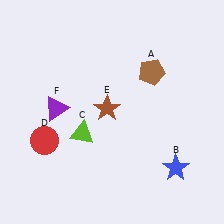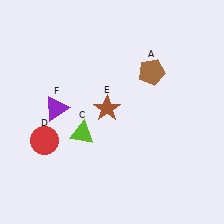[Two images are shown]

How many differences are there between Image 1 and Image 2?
There is 1 difference between the two images.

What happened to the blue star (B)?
The blue star (B) was removed in Image 2. It was in the bottom-right area of Image 1.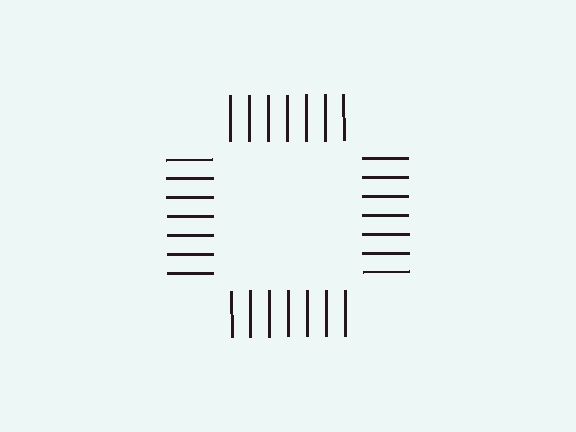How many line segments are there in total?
28 — 7 along each of the 4 edges.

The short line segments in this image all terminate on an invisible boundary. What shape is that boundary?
An illusory square — the line segments terminate on its edges but no continuous stroke is drawn.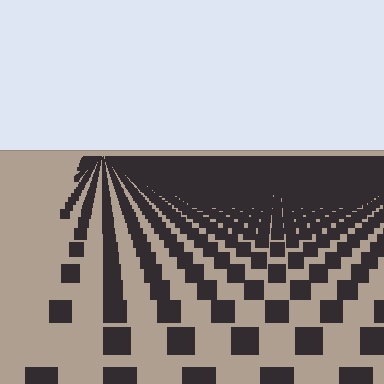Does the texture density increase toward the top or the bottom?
Density increases toward the top.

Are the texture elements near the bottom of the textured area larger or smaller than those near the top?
Larger. Near the bottom, elements are closer to the viewer and appear at a bigger on-screen size.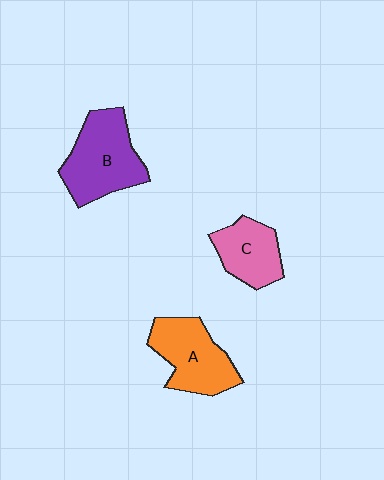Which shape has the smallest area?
Shape C (pink).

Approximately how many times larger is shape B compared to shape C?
Approximately 1.5 times.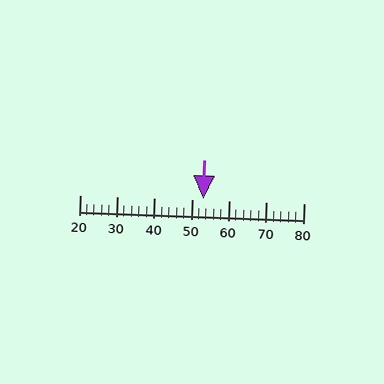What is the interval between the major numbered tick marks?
The major tick marks are spaced 10 units apart.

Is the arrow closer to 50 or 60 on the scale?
The arrow is closer to 50.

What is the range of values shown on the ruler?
The ruler shows values from 20 to 80.